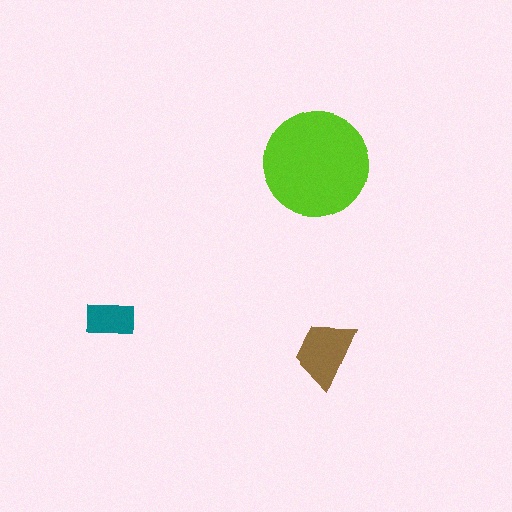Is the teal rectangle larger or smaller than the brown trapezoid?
Smaller.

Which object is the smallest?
The teal rectangle.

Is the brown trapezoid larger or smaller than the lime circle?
Smaller.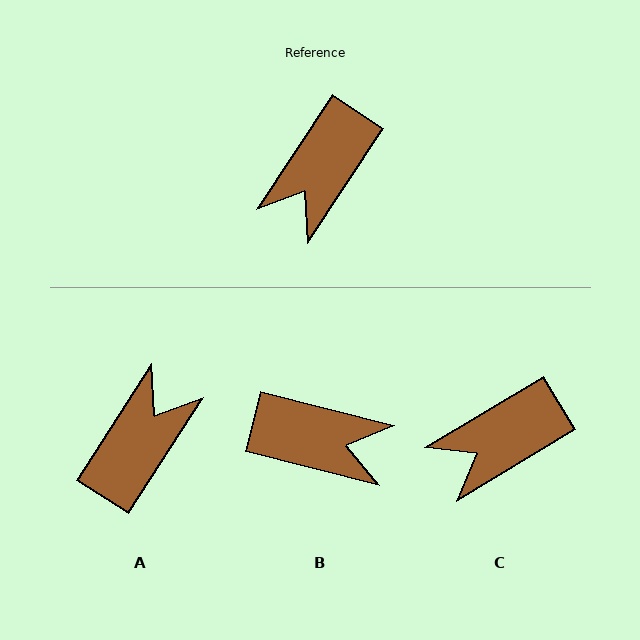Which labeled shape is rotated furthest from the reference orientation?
A, about 179 degrees away.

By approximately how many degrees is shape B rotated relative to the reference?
Approximately 109 degrees counter-clockwise.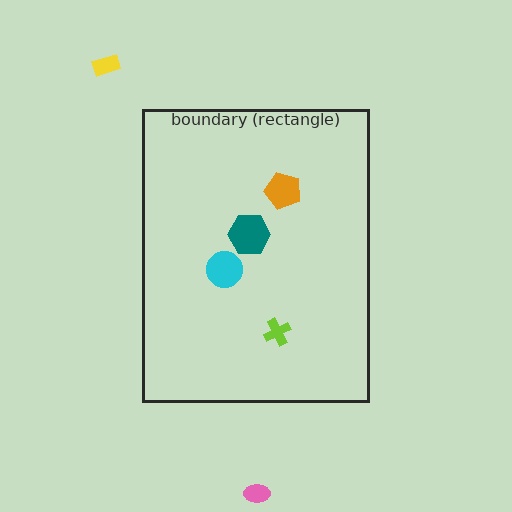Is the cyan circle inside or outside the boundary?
Inside.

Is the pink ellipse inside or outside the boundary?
Outside.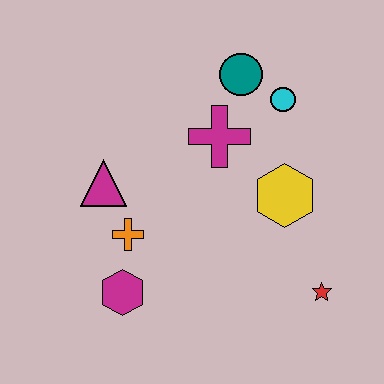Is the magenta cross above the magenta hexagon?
Yes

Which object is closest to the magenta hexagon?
The orange cross is closest to the magenta hexagon.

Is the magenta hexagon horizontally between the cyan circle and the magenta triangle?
Yes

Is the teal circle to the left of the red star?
Yes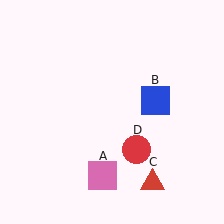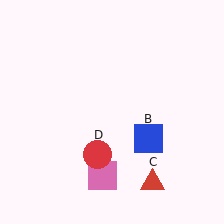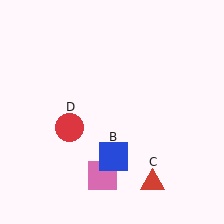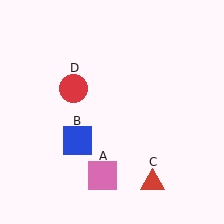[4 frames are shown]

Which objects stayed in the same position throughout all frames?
Pink square (object A) and red triangle (object C) remained stationary.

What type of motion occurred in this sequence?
The blue square (object B), red circle (object D) rotated clockwise around the center of the scene.